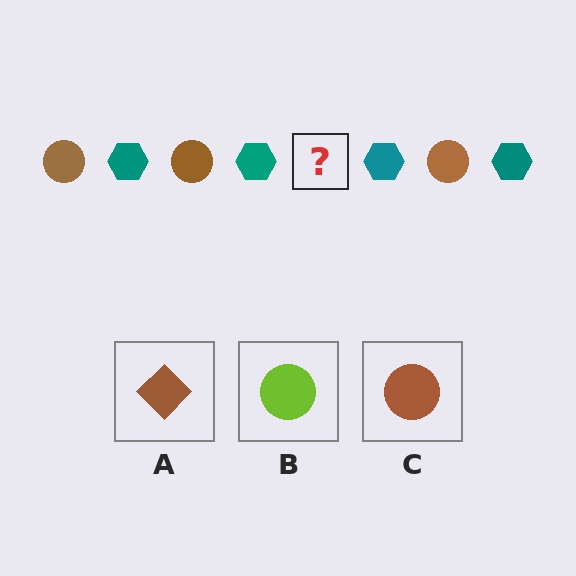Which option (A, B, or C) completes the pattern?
C.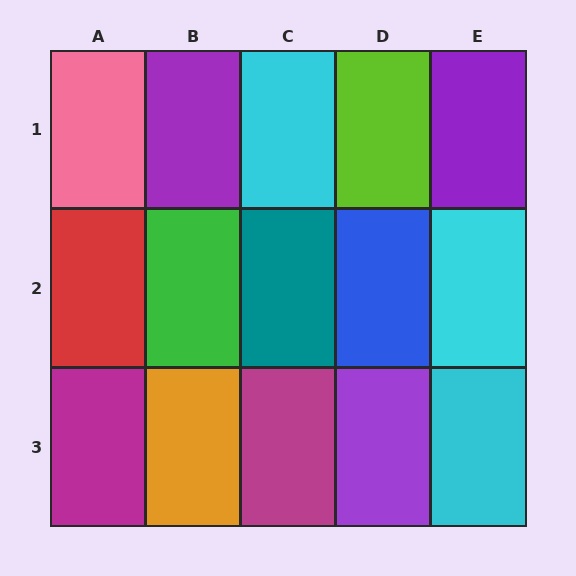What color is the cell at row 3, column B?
Orange.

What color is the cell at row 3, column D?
Purple.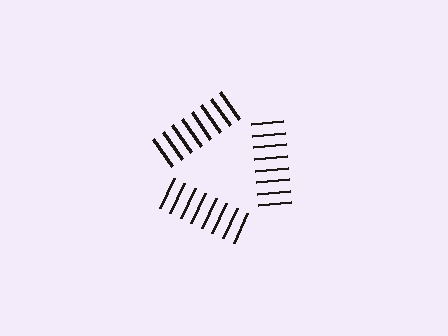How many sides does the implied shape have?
3 sides — the line-ends trace a triangle.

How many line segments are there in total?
24 — 8 along each of the 3 edges.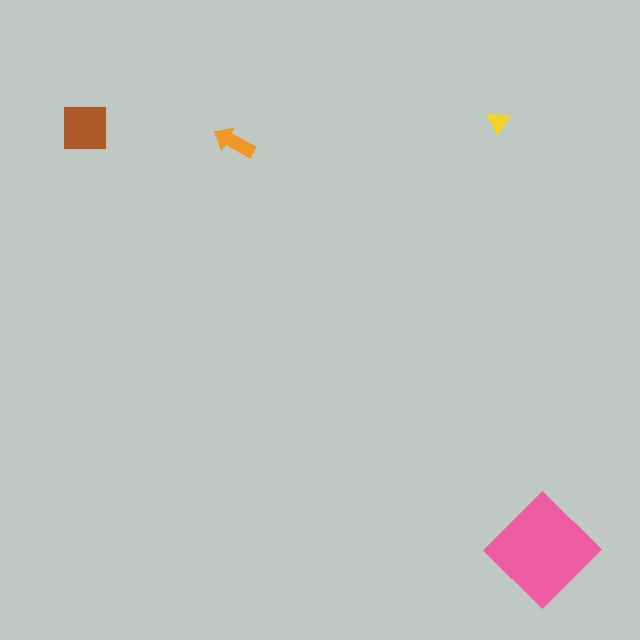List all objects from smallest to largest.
The yellow triangle, the orange arrow, the brown square, the pink diamond.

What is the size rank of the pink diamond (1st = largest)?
1st.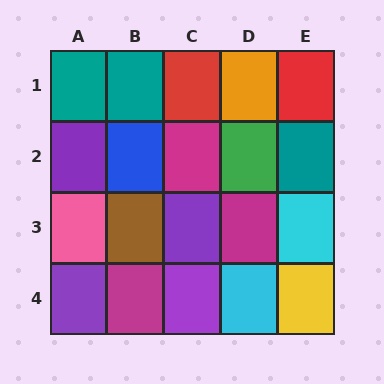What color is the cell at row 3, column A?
Pink.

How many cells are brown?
1 cell is brown.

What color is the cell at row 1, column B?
Teal.